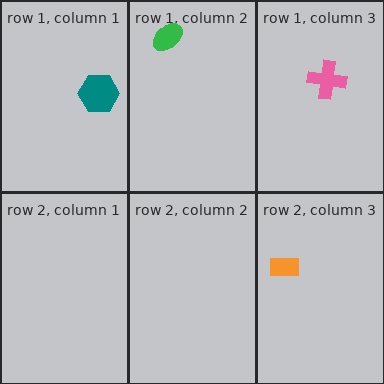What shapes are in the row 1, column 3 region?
The pink cross.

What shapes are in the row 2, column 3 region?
The orange rectangle.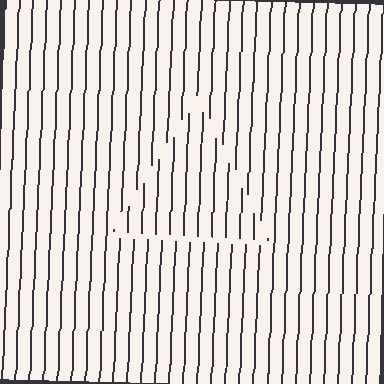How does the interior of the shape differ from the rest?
The interior of the shape contains the same grating, shifted by half a period — the contour is defined by the phase discontinuity where line-ends from the inner and outer gratings abut.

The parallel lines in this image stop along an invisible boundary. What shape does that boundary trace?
An illusory triangle. The interior of the shape contains the same grating, shifted by half a period — the contour is defined by the phase discontinuity where line-ends from the inner and outer gratings abut.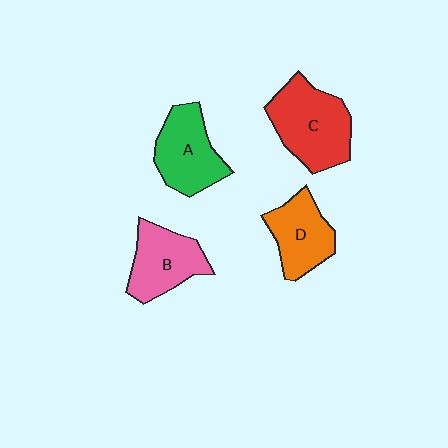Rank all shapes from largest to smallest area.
From largest to smallest: C (red), A (green), B (pink), D (orange).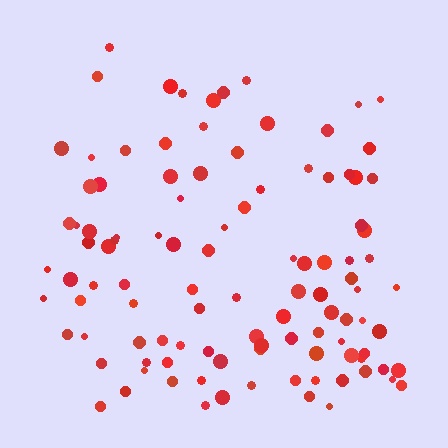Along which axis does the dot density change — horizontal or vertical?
Vertical.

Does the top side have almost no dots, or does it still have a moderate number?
Still a moderate number, just noticeably fewer than the bottom.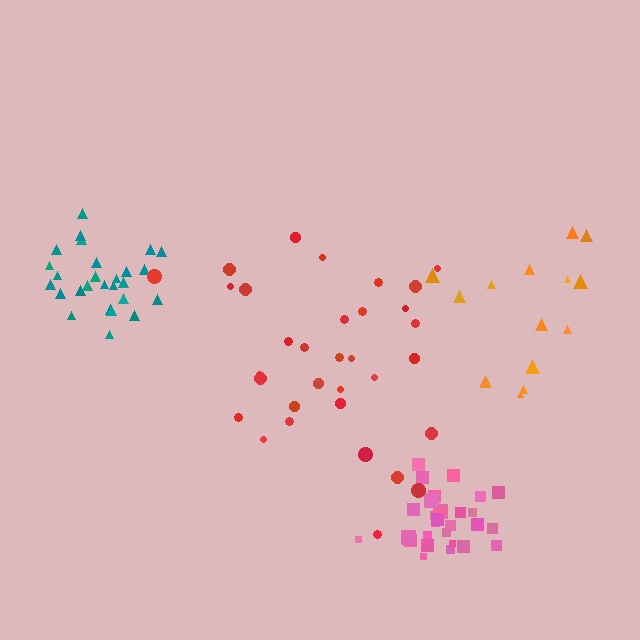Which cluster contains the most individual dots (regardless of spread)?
Red (33).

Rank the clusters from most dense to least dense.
pink, teal, red, orange.